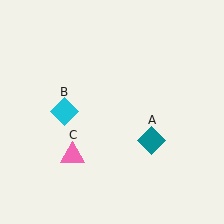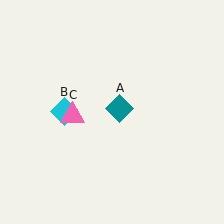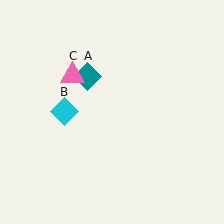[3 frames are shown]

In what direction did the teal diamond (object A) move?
The teal diamond (object A) moved up and to the left.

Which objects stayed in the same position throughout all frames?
Cyan diamond (object B) remained stationary.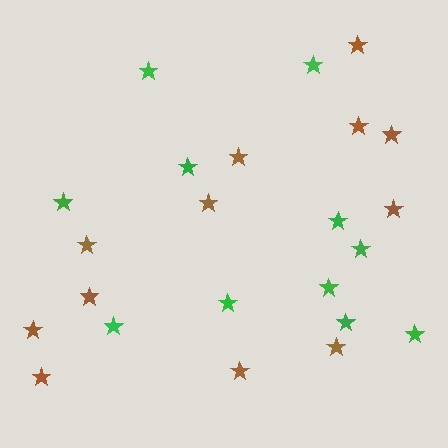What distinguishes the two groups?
There are 2 groups: one group of brown stars (12) and one group of green stars (11).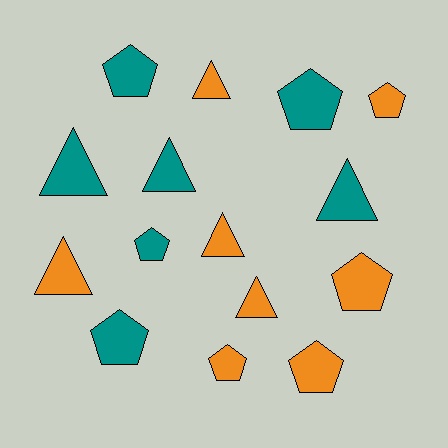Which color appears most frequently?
Orange, with 8 objects.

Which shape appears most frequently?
Pentagon, with 8 objects.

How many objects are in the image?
There are 15 objects.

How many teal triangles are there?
There are 3 teal triangles.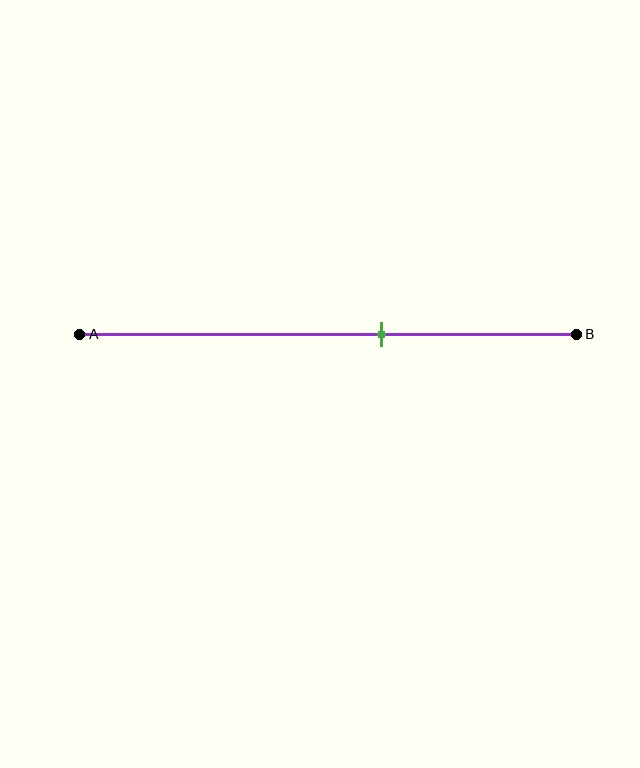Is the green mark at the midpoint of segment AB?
No, the mark is at about 60% from A, not at the 50% midpoint.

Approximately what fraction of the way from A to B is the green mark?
The green mark is approximately 60% of the way from A to B.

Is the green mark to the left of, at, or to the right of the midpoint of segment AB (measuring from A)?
The green mark is to the right of the midpoint of segment AB.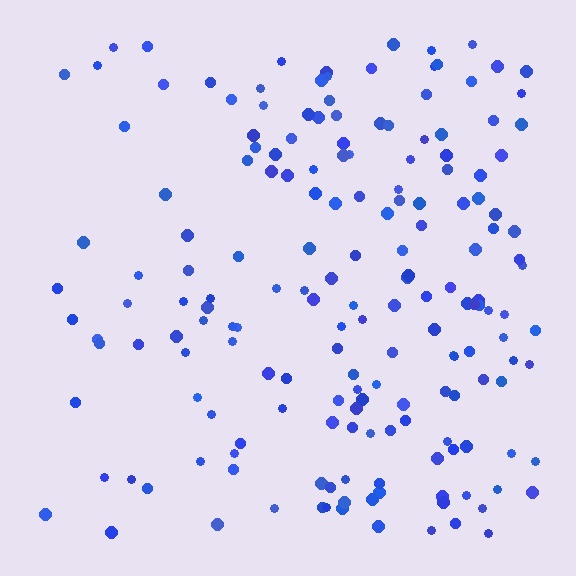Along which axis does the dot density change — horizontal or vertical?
Horizontal.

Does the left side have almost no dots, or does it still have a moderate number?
Still a moderate number, just noticeably fewer than the right.